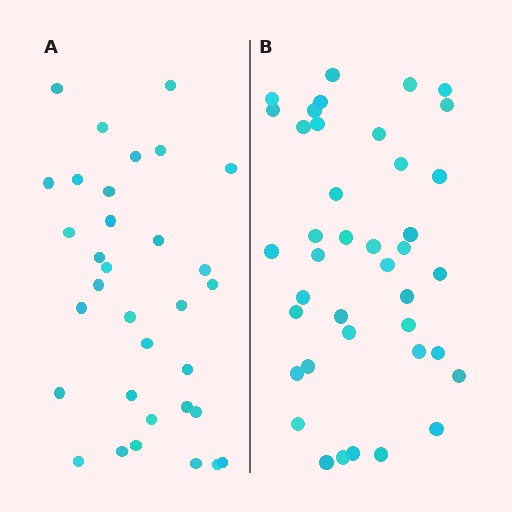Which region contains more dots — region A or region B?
Region B (the right region) has more dots.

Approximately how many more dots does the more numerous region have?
Region B has roughly 8 or so more dots than region A.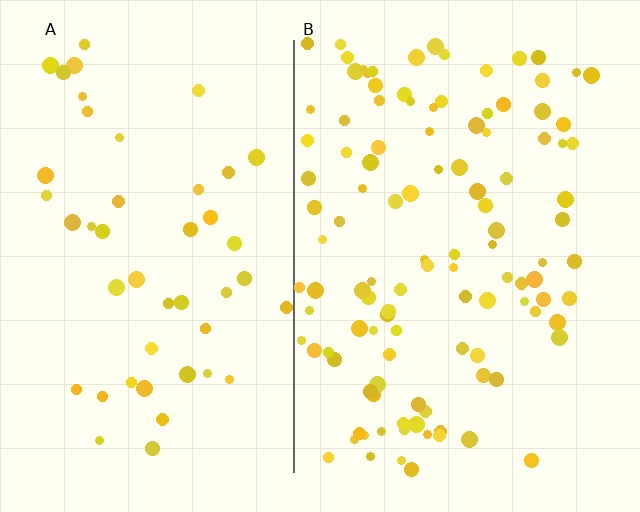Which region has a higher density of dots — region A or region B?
B (the right).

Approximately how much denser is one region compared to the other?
Approximately 2.4× — region B over region A.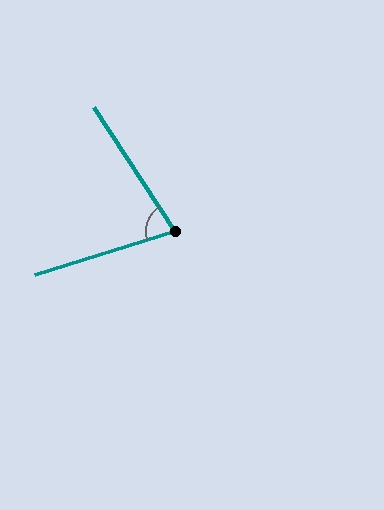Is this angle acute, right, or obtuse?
It is acute.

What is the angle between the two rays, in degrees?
Approximately 74 degrees.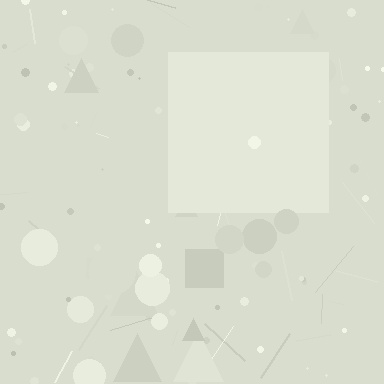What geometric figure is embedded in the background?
A square is embedded in the background.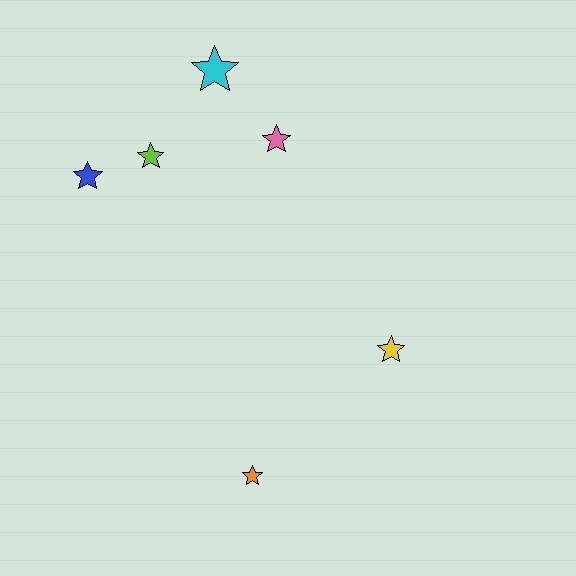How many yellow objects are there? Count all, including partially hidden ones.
There is 1 yellow object.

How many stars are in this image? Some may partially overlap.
There are 6 stars.